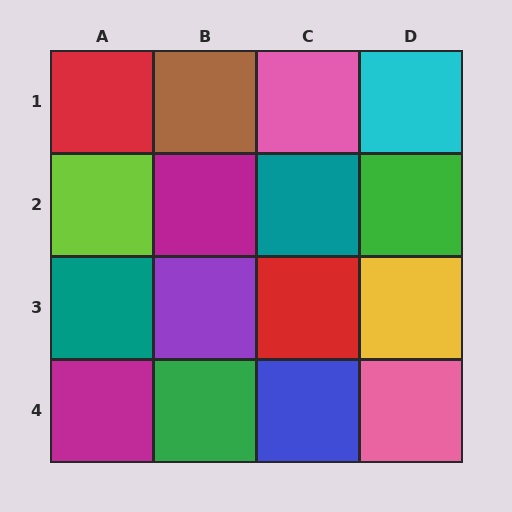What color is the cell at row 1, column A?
Red.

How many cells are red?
2 cells are red.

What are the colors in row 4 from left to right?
Magenta, green, blue, pink.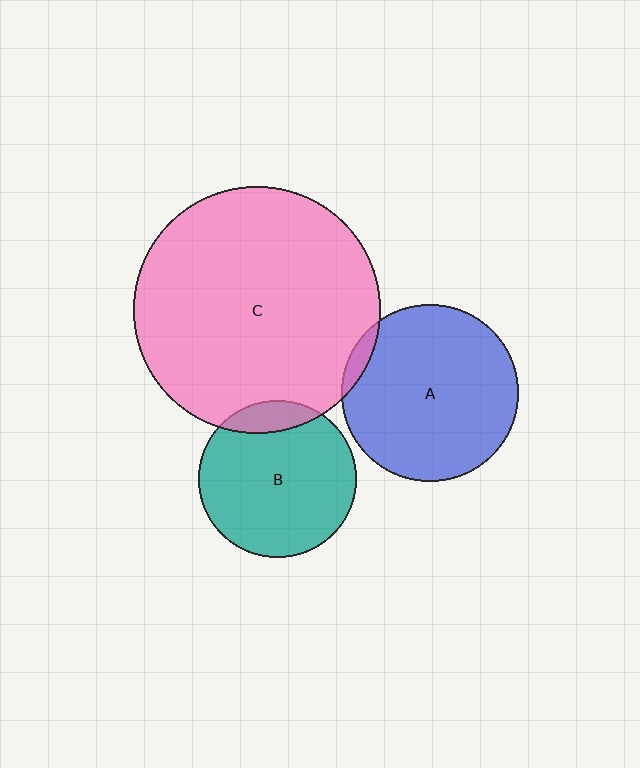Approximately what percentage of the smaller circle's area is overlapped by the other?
Approximately 10%.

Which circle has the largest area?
Circle C (pink).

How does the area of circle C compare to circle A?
Approximately 2.0 times.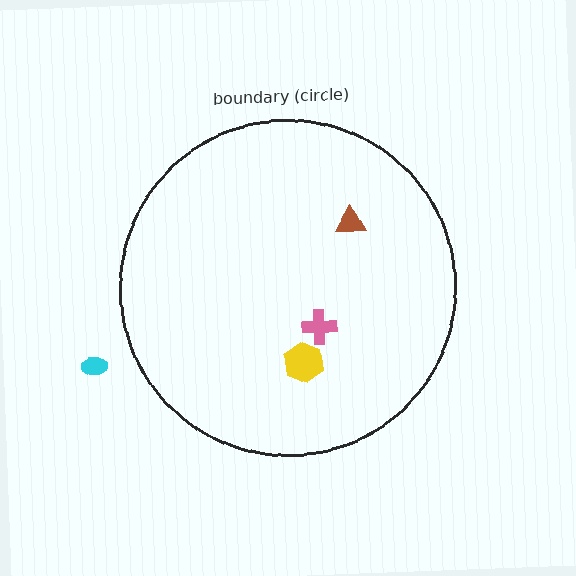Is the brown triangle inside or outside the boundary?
Inside.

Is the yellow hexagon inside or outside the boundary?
Inside.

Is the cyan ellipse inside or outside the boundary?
Outside.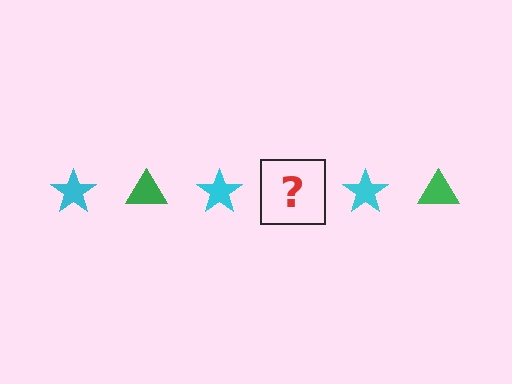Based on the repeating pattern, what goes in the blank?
The blank should be a green triangle.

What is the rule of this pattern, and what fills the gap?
The rule is that the pattern alternates between cyan star and green triangle. The gap should be filled with a green triangle.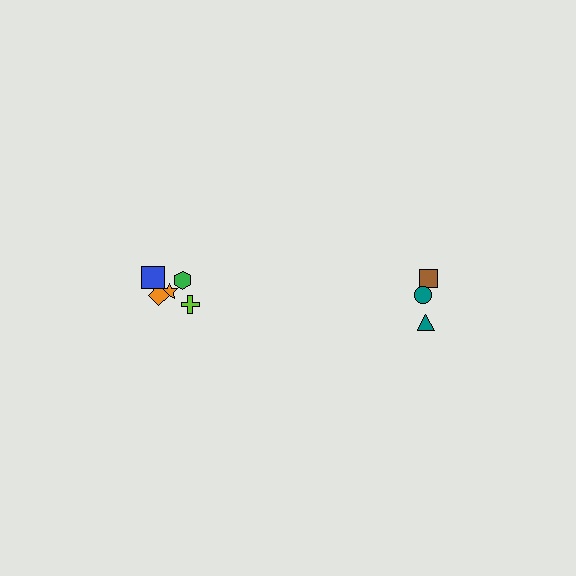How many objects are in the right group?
There are 3 objects.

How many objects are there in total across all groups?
There are 8 objects.